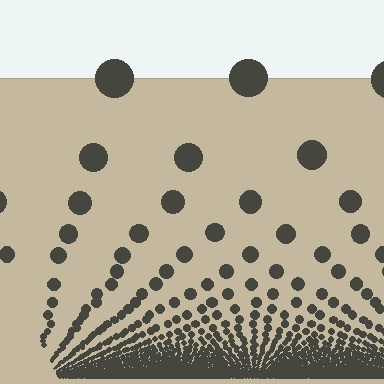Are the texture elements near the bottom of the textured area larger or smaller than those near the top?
Smaller. The gradient is inverted — elements near the bottom are smaller and denser.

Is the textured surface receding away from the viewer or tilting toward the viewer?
The surface appears to tilt toward the viewer. Texture elements get larger and sparser toward the top.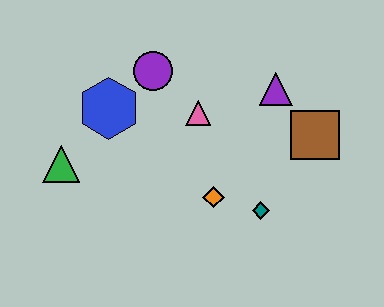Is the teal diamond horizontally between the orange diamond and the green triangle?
No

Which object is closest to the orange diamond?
The teal diamond is closest to the orange diamond.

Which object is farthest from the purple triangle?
The green triangle is farthest from the purple triangle.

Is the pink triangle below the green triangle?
No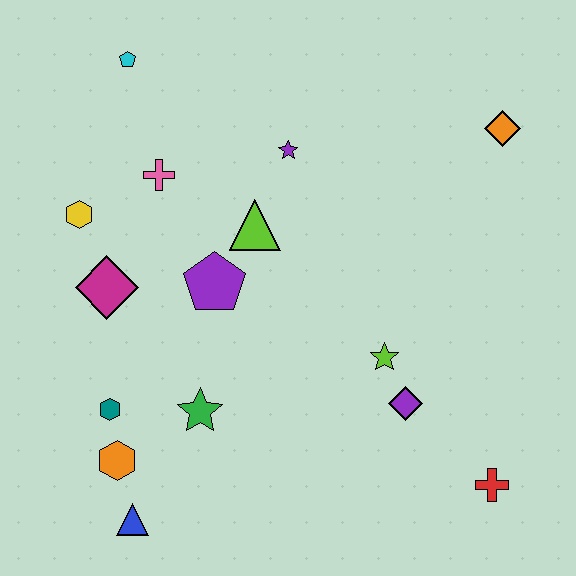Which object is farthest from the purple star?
The blue triangle is farthest from the purple star.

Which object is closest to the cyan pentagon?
The pink cross is closest to the cyan pentagon.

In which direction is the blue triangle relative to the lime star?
The blue triangle is to the left of the lime star.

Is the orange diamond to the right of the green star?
Yes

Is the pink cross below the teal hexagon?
No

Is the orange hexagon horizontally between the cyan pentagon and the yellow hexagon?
Yes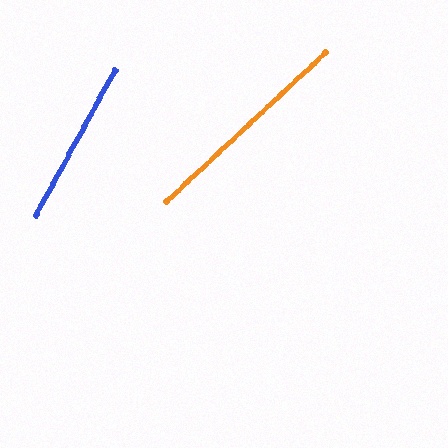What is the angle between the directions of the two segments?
Approximately 18 degrees.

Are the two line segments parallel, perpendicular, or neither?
Neither parallel nor perpendicular — they differ by about 18°.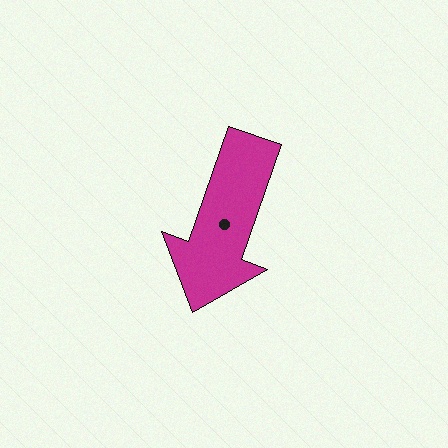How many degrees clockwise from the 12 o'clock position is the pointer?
Approximately 199 degrees.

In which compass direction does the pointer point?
South.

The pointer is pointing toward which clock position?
Roughly 7 o'clock.